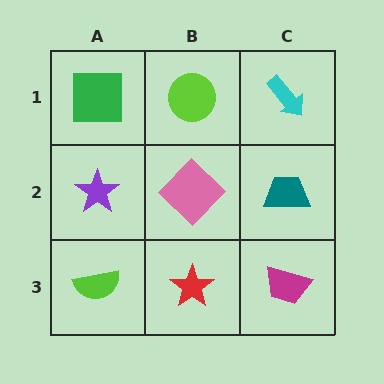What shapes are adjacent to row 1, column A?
A purple star (row 2, column A), a lime circle (row 1, column B).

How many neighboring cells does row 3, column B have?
3.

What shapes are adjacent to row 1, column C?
A teal trapezoid (row 2, column C), a lime circle (row 1, column B).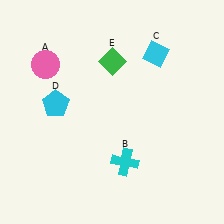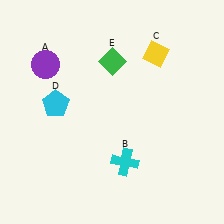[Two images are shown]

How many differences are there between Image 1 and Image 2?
There are 2 differences between the two images.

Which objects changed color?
A changed from pink to purple. C changed from cyan to yellow.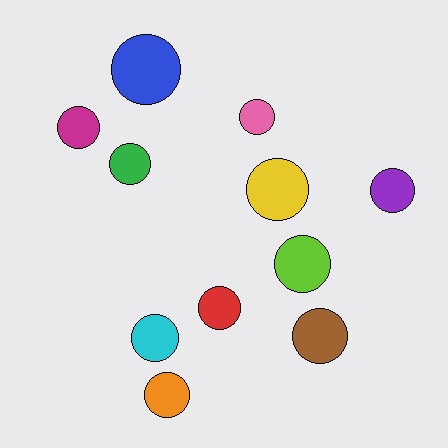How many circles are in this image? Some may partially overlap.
There are 11 circles.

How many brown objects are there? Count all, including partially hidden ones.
There is 1 brown object.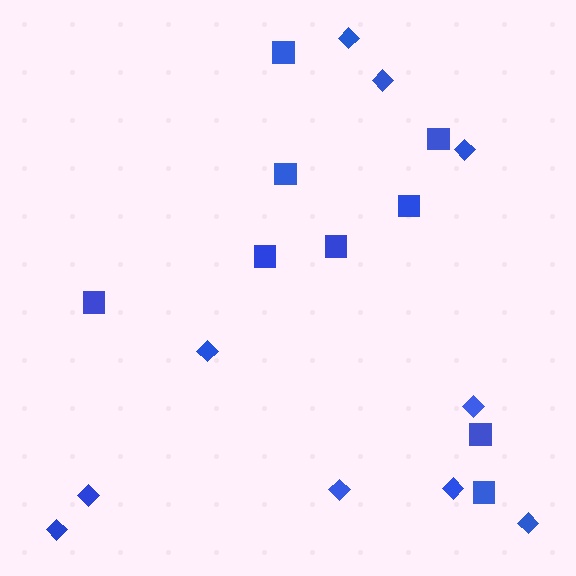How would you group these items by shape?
There are 2 groups: one group of diamonds (10) and one group of squares (9).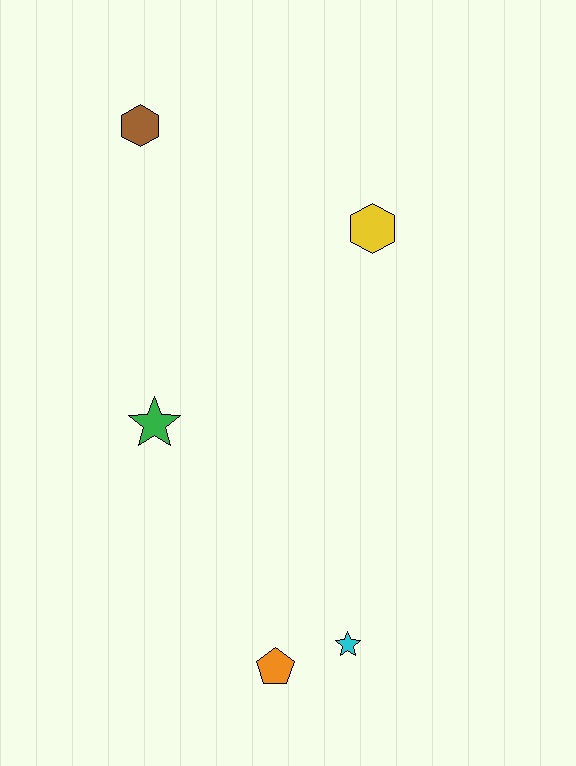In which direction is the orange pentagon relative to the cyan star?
The orange pentagon is to the left of the cyan star.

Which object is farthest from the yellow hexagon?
The orange pentagon is farthest from the yellow hexagon.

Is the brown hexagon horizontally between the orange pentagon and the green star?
No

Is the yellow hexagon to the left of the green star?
No